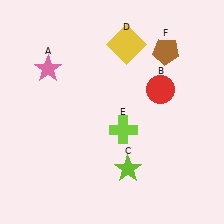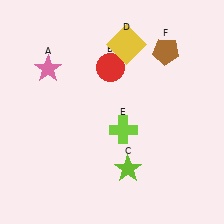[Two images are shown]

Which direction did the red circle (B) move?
The red circle (B) moved left.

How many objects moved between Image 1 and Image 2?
1 object moved between the two images.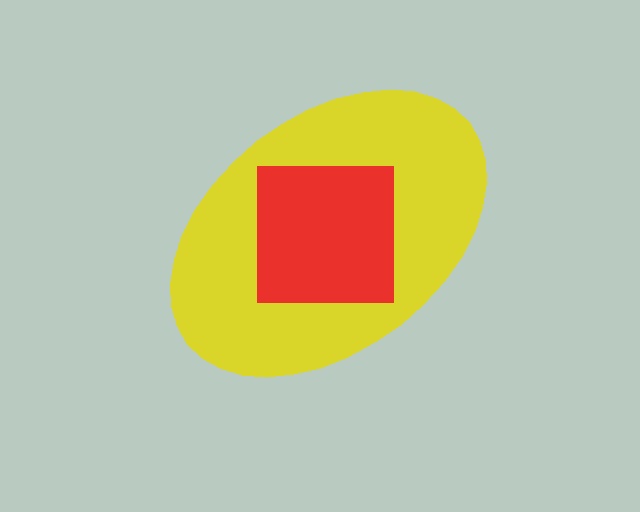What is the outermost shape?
The yellow ellipse.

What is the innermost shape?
The red square.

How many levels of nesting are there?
2.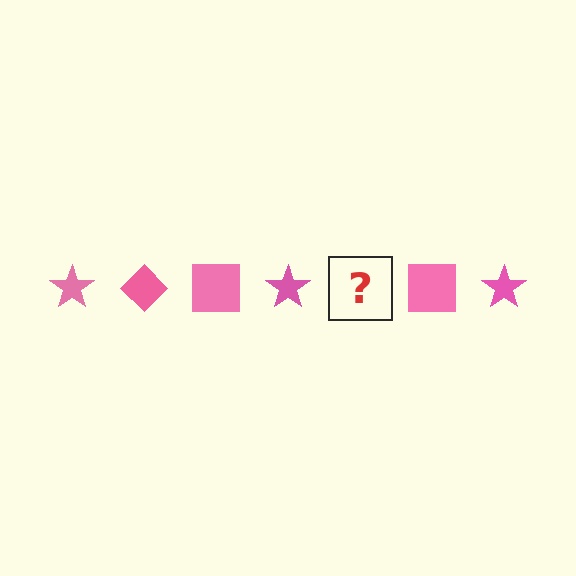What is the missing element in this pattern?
The missing element is a pink diamond.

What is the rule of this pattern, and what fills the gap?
The rule is that the pattern cycles through star, diamond, square shapes in pink. The gap should be filled with a pink diamond.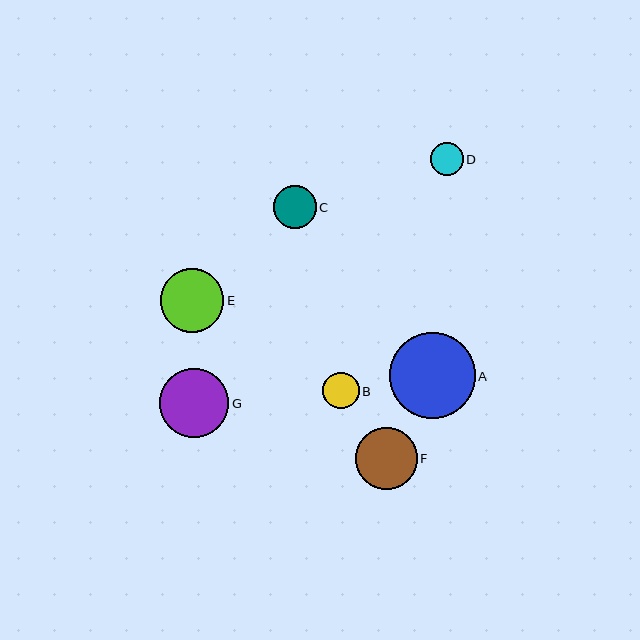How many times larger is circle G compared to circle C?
Circle G is approximately 1.6 times the size of circle C.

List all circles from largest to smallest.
From largest to smallest: A, G, E, F, C, B, D.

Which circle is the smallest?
Circle D is the smallest with a size of approximately 33 pixels.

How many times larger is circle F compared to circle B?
Circle F is approximately 1.7 times the size of circle B.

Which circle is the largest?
Circle A is the largest with a size of approximately 86 pixels.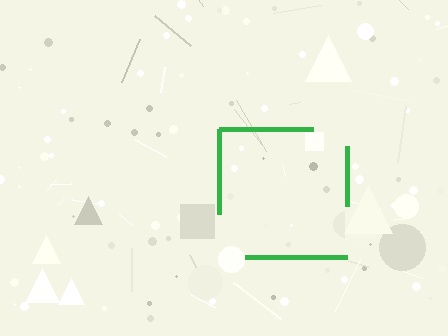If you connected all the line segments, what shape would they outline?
They would outline a square.